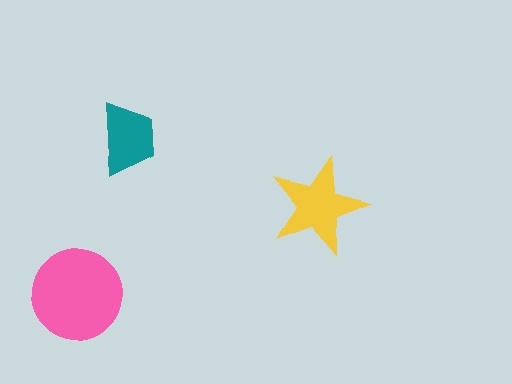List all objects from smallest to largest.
The teal trapezoid, the yellow star, the pink circle.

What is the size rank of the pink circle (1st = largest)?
1st.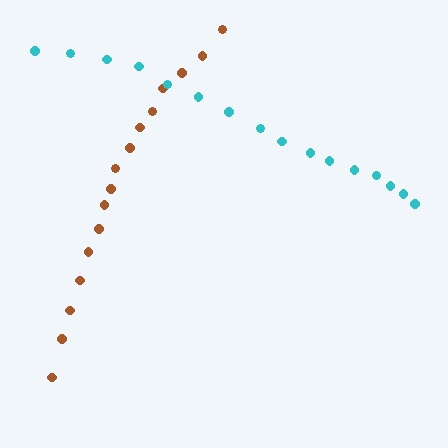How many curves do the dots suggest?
There are 2 distinct paths.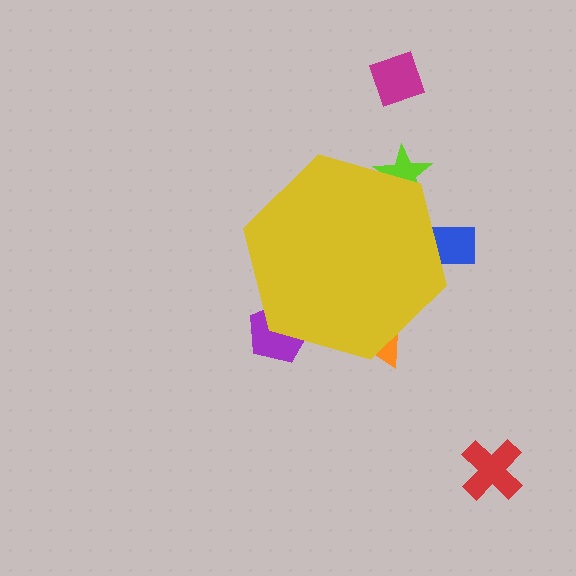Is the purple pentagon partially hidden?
Yes, the purple pentagon is partially hidden behind the yellow hexagon.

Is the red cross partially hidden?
No, the red cross is fully visible.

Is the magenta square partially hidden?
No, the magenta square is fully visible.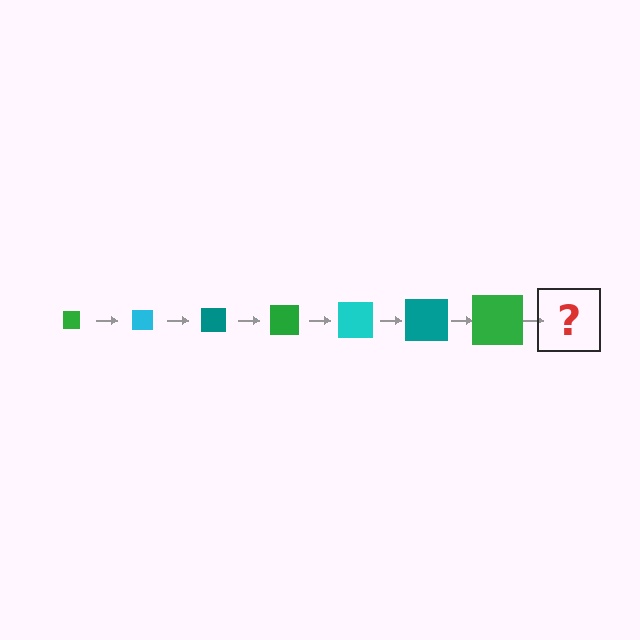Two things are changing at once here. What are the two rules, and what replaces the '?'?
The two rules are that the square grows larger each step and the color cycles through green, cyan, and teal. The '?' should be a cyan square, larger than the previous one.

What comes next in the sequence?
The next element should be a cyan square, larger than the previous one.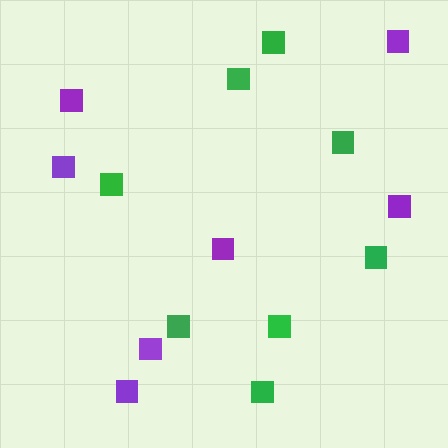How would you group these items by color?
There are 2 groups: one group of purple squares (7) and one group of green squares (8).